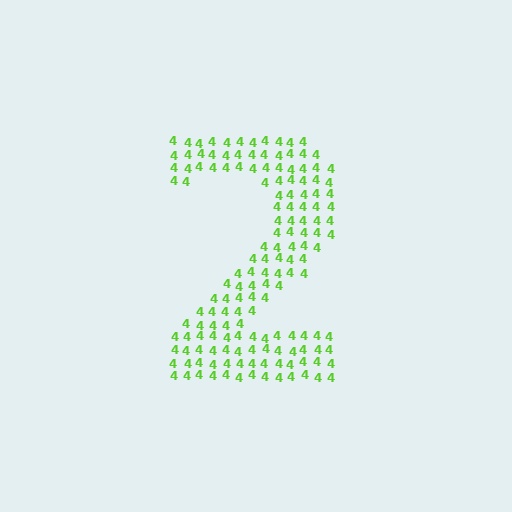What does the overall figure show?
The overall figure shows the digit 2.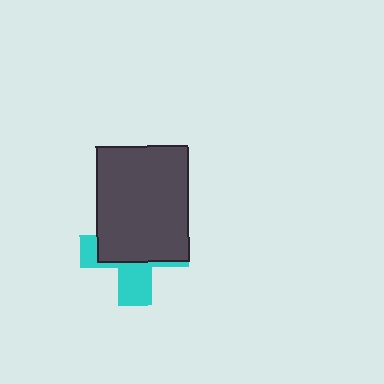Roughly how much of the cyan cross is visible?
A small part of it is visible (roughly 38%).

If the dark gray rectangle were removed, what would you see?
You would see the complete cyan cross.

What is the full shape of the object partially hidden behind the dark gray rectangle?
The partially hidden object is a cyan cross.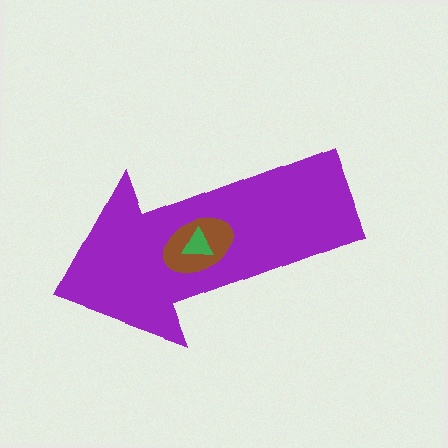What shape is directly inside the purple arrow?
The brown ellipse.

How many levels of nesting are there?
3.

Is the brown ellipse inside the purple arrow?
Yes.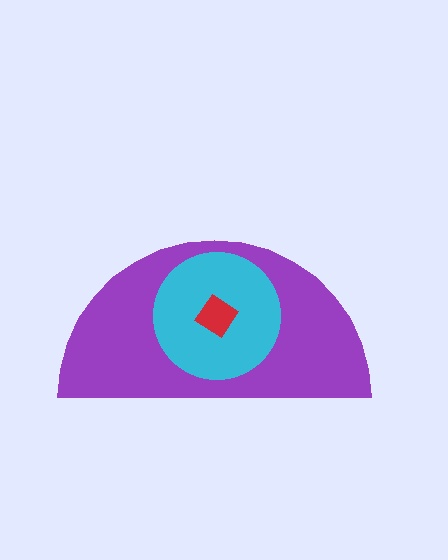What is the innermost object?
The red diamond.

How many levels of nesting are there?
3.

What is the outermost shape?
The purple semicircle.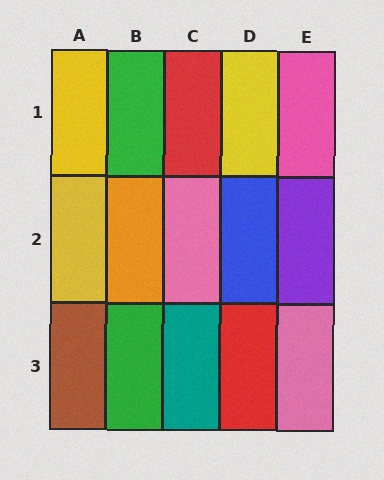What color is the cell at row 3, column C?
Teal.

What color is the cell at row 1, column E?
Pink.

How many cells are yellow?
3 cells are yellow.